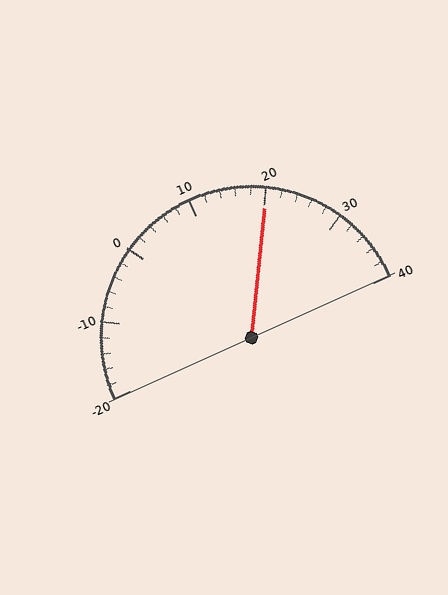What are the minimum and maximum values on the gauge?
The gauge ranges from -20 to 40.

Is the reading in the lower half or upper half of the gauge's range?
The reading is in the upper half of the range (-20 to 40).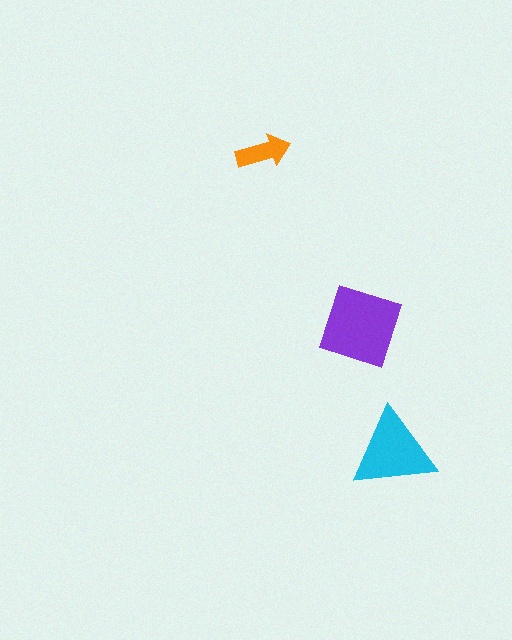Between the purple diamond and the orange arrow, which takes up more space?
The purple diamond.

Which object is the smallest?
The orange arrow.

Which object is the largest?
The purple diamond.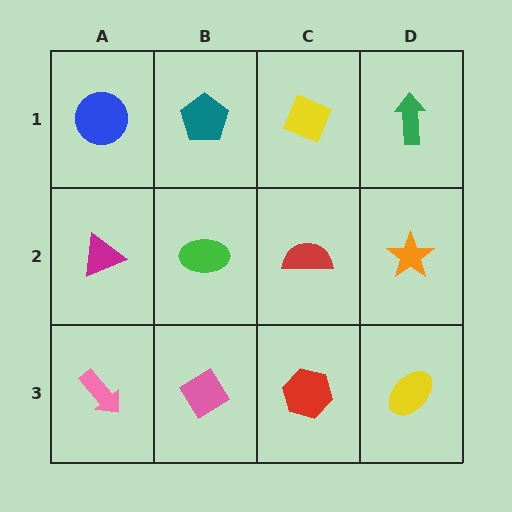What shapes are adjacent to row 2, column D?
A green arrow (row 1, column D), a yellow ellipse (row 3, column D), a red semicircle (row 2, column C).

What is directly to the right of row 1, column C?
A green arrow.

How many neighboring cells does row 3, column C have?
3.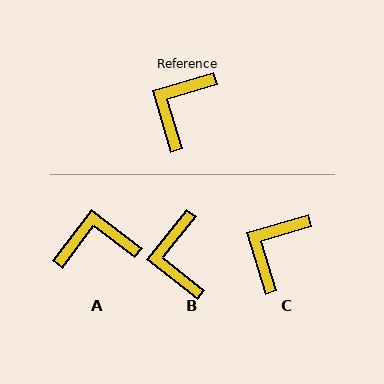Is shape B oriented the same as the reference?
No, it is off by about 35 degrees.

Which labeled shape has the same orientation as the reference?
C.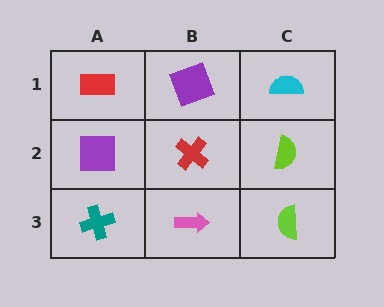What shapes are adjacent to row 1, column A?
A purple square (row 2, column A), a purple square (row 1, column B).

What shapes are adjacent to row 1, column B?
A red cross (row 2, column B), a red rectangle (row 1, column A), a cyan semicircle (row 1, column C).